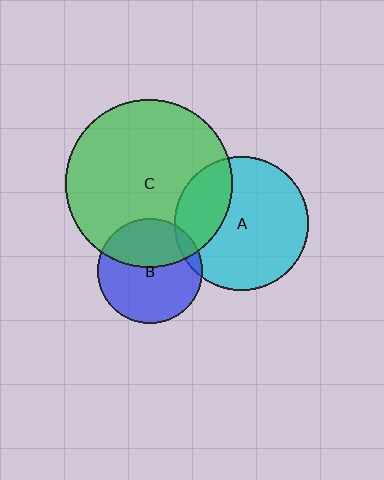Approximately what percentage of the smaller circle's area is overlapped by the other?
Approximately 10%.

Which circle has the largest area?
Circle C (green).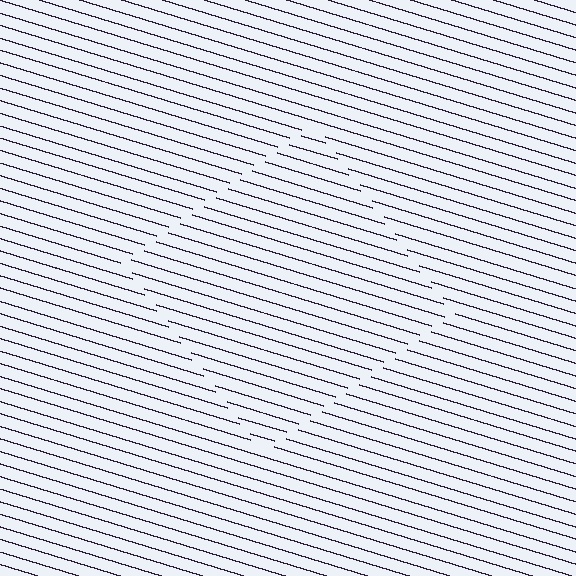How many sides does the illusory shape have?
4 sides — the line-ends trace a square.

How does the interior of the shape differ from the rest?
The interior of the shape contains the same grating, shifted by half a period — the contour is defined by the phase discontinuity where line-ends from the inner and outer gratings abut.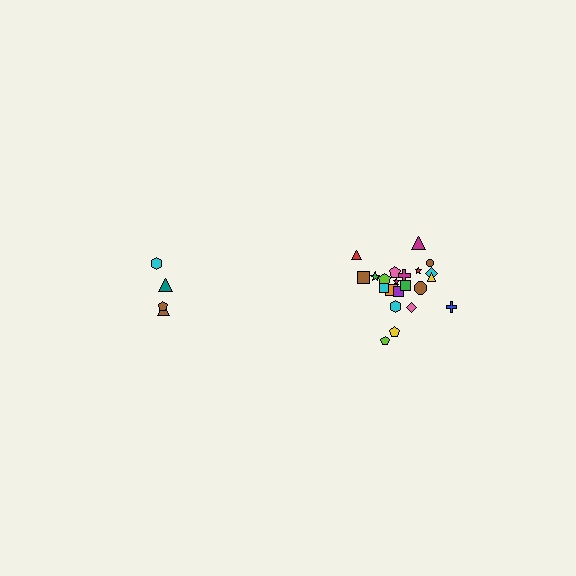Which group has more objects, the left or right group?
The right group.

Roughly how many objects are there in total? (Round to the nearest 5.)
Roughly 25 objects in total.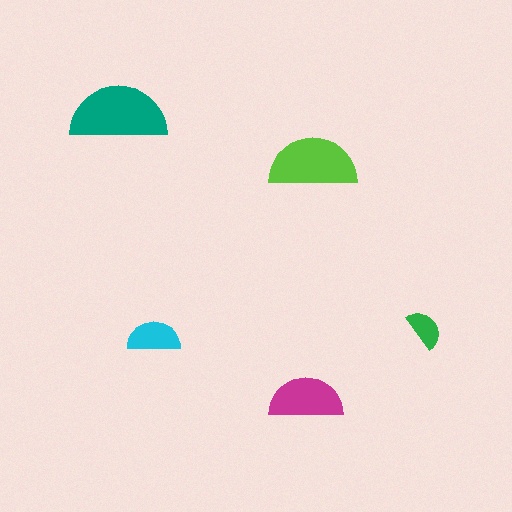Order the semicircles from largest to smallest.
the teal one, the lime one, the magenta one, the cyan one, the green one.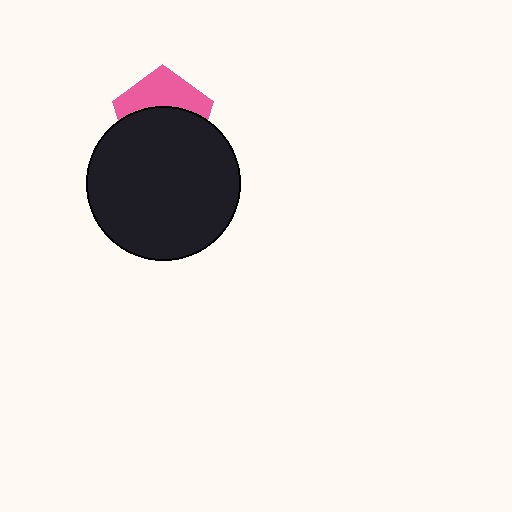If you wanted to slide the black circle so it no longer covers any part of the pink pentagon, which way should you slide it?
Slide it down — that is the most direct way to separate the two shapes.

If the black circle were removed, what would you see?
You would see the complete pink pentagon.